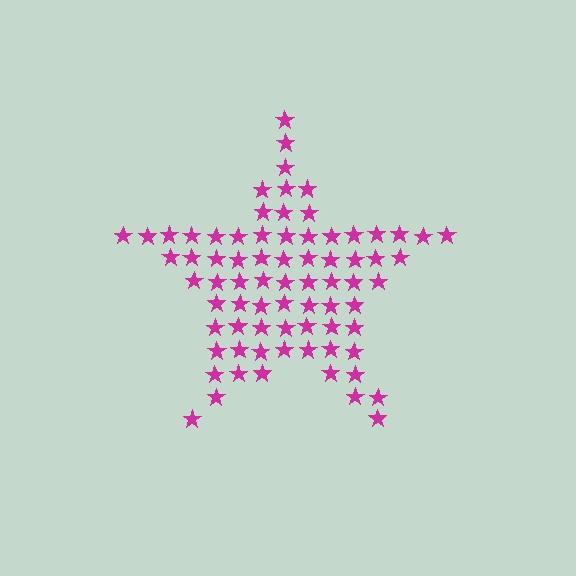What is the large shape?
The large shape is a star.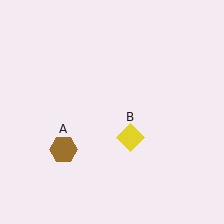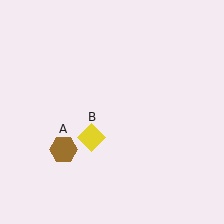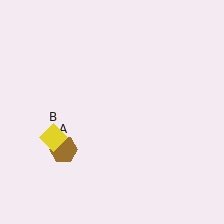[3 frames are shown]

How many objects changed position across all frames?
1 object changed position: yellow diamond (object B).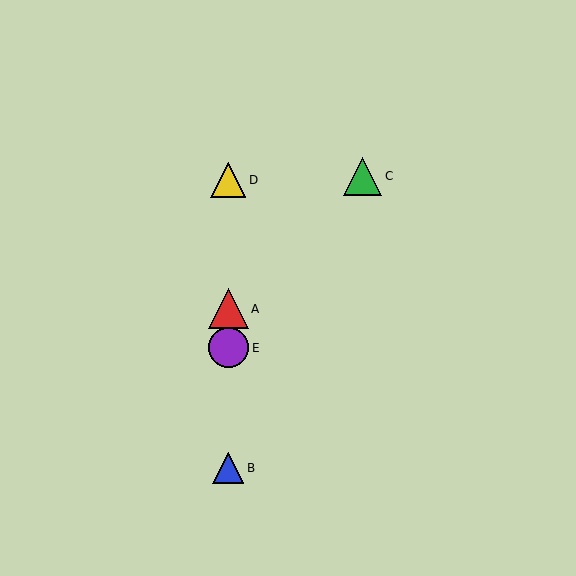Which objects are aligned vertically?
Objects A, B, D, E are aligned vertically.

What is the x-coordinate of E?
Object E is at x≈228.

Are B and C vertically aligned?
No, B is at x≈228 and C is at x≈363.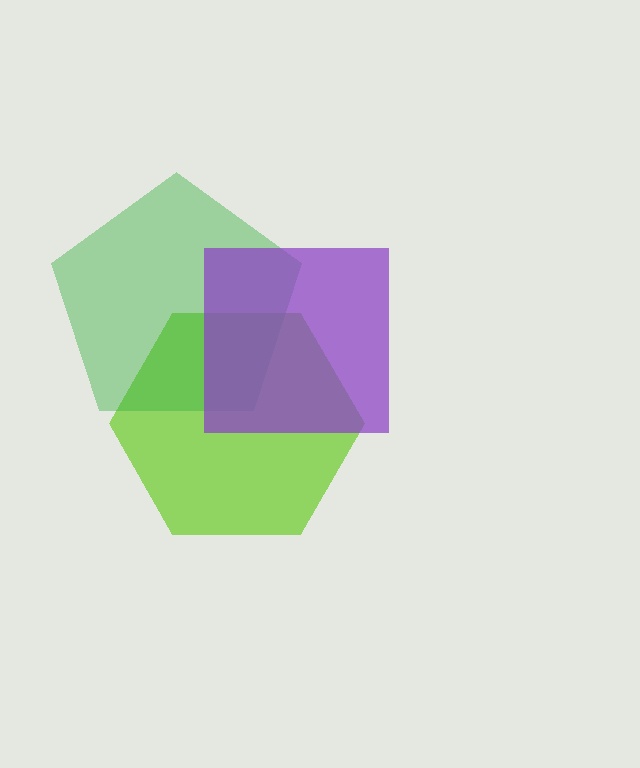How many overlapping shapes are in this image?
There are 3 overlapping shapes in the image.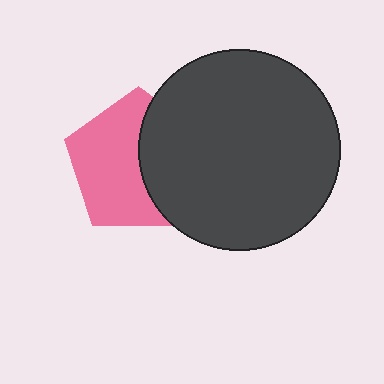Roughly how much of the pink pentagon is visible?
About half of it is visible (roughly 58%).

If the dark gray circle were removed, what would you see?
You would see the complete pink pentagon.